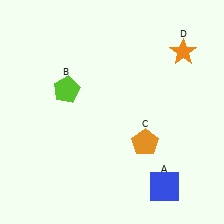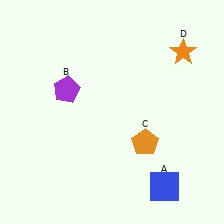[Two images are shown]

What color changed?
The pentagon (B) changed from lime in Image 1 to purple in Image 2.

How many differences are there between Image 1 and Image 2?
There is 1 difference between the two images.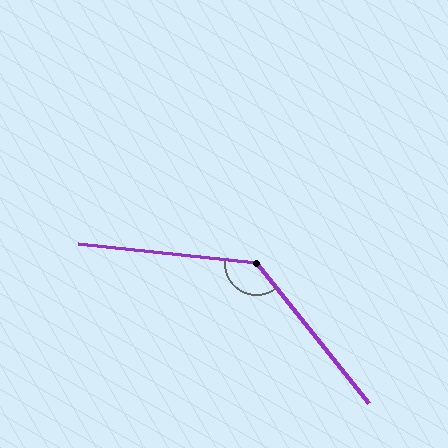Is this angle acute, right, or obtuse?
It is obtuse.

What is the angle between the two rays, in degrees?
Approximately 135 degrees.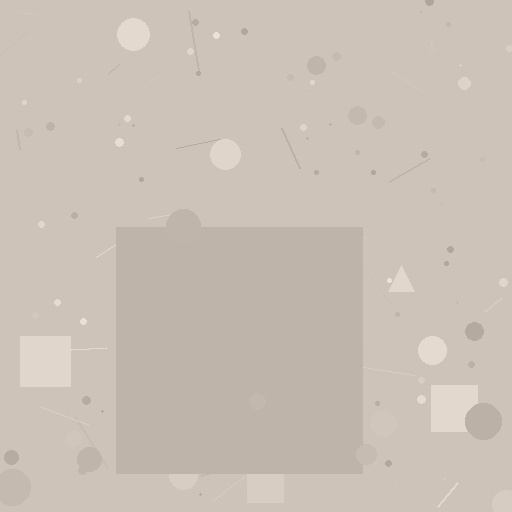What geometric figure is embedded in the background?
A square is embedded in the background.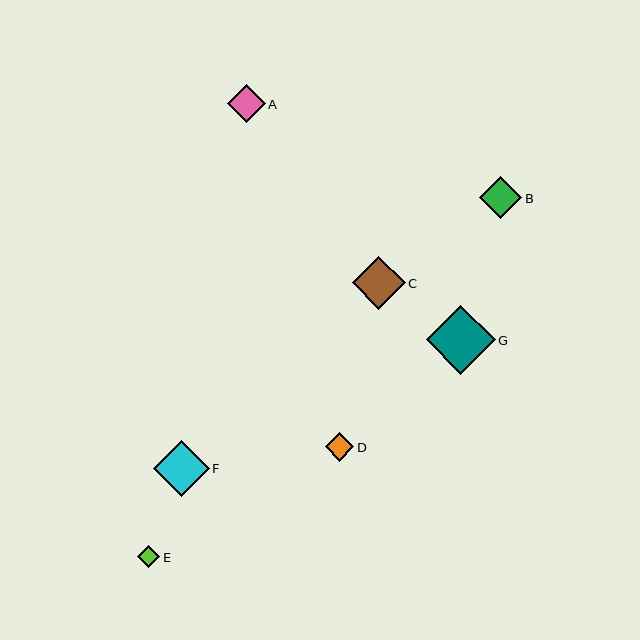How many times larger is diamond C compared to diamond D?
Diamond C is approximately 1.9 times the size of diamond D.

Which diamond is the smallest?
Diamond E is the smallest with a size of approximately 22 pixels.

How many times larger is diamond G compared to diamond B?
Diamond G is approximately 1.6 times the size of diamond B.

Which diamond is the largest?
Diamond G is the largest with a size of approximately 69 pixels.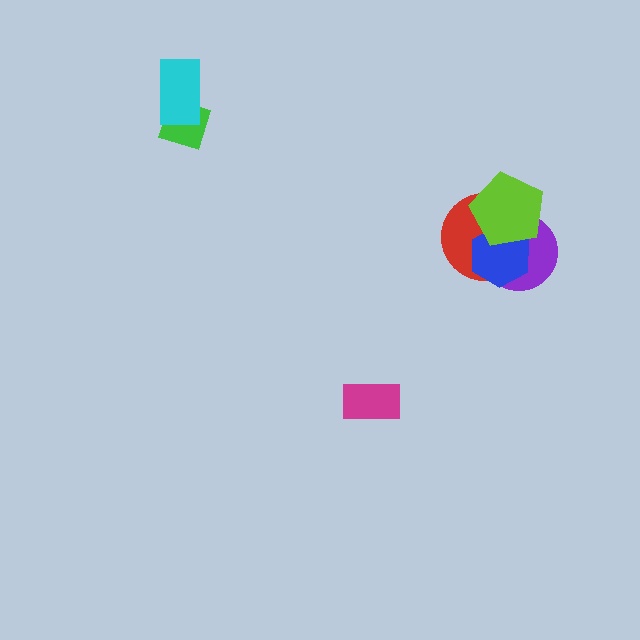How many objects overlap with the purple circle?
3 objects overlap with the purple circle.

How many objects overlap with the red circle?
3 objects overlap with the red circle.